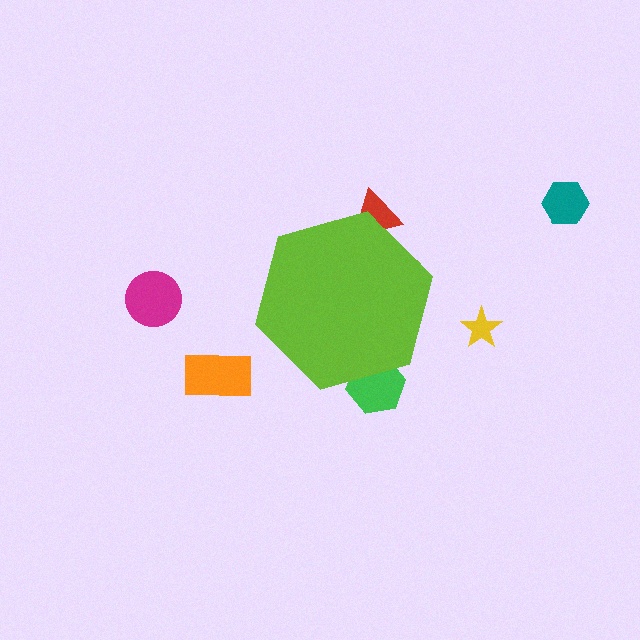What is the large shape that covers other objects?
A lime hexagon.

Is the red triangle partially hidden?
Yes, the red triangle is partially hidden behind the lime hexagon.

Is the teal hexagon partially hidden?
No, the teal hexagon is fully visible.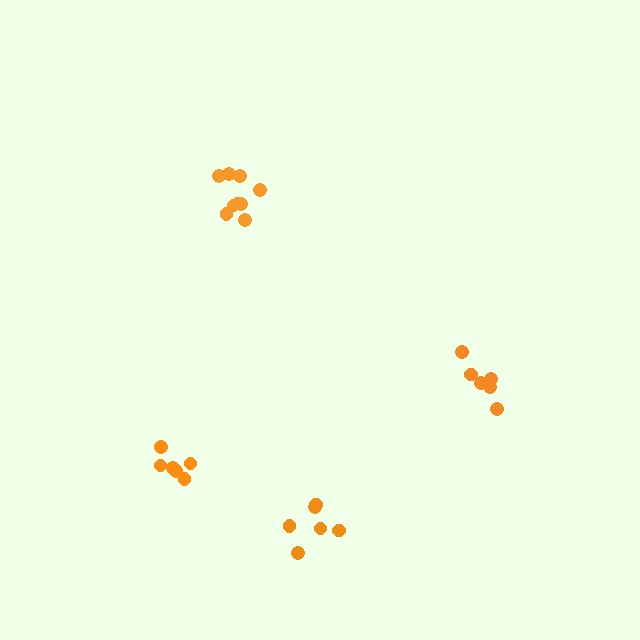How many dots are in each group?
Group 1: 6 dots, Group 2: 9 dots, Group 3: 6 dots, Group 4: 6 dots (27 total).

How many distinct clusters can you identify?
There are 4 distinct clusters.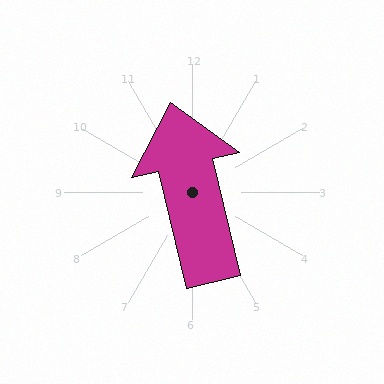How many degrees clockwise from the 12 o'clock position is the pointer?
Approximately 347 degrees.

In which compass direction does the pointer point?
North.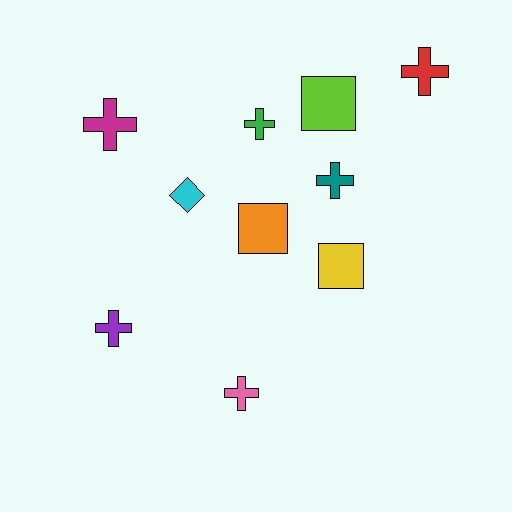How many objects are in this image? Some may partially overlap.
There are 10 objects.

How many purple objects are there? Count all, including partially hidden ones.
There is 1 purple object.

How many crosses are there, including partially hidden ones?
There are 6 crosses.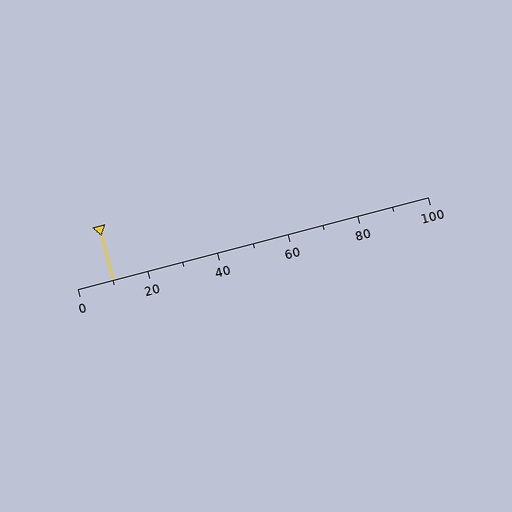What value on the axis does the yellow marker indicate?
The marker indicates approximately 10.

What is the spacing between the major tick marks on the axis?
The major ticks are spaced 20 apart.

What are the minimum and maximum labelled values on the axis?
The axis runs from 0 to 100.